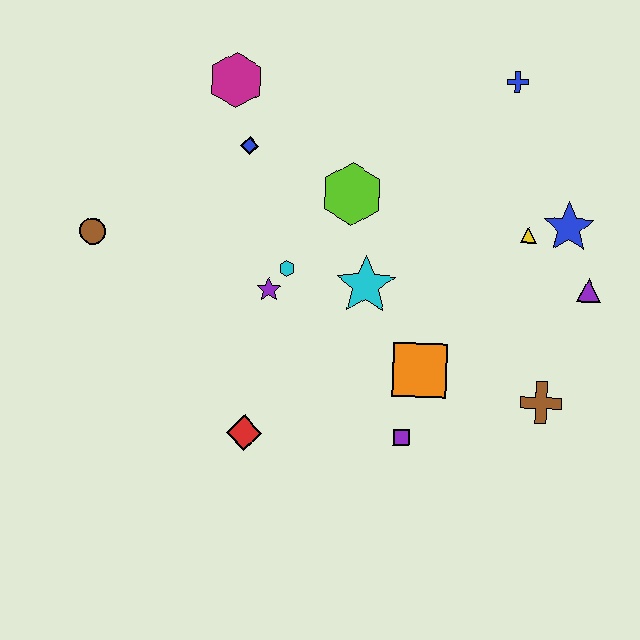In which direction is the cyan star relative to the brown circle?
The cyan star is to the right of the brown circle.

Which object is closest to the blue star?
The yellow triangle is closest to the blue star.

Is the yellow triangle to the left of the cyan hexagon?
No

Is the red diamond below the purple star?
Yes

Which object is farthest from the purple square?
The magenta hexagon is farthest from the purple square.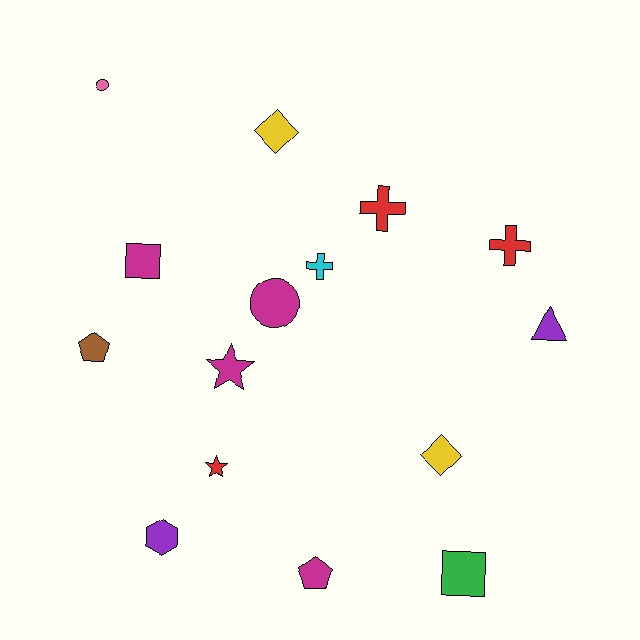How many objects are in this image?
There are 15 objects.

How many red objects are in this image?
There are 3 red objects.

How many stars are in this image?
There are 2 stars.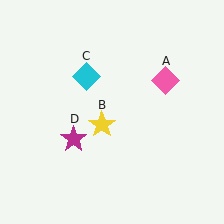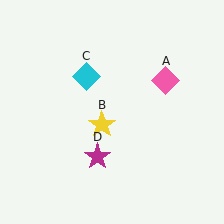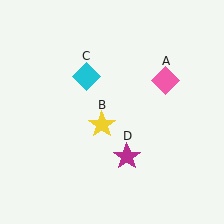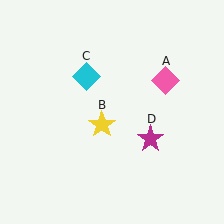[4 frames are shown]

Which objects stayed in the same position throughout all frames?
Pink diamond (object A) and yellow star (object B) and cyan diamond (object C) remained stationary.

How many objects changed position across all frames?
1 object changed position: magenta star (object D).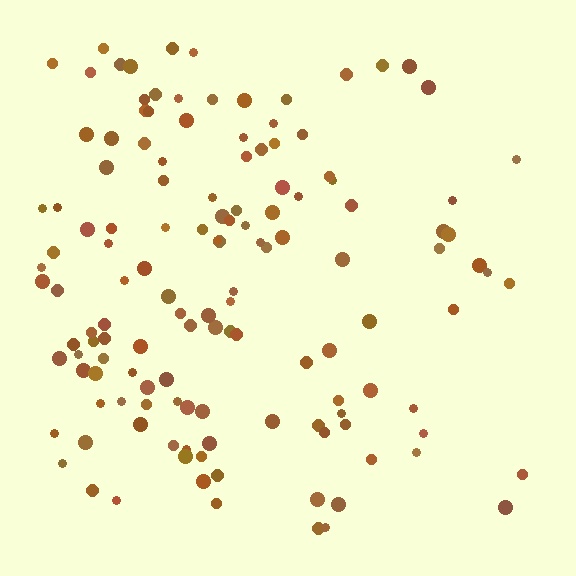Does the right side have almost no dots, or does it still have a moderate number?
Still a moderate number, just noticeably fewer than the left.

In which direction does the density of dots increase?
From right to left, with the left side densest.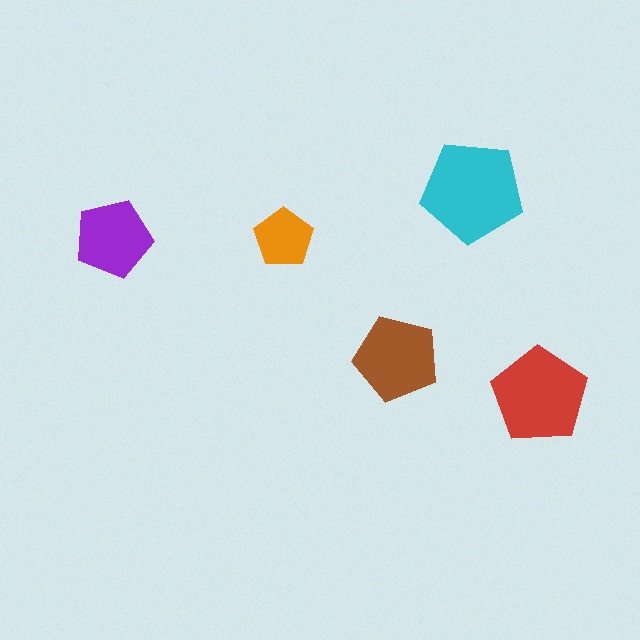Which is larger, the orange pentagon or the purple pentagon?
The purple one.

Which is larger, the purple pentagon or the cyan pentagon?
The cyan one.